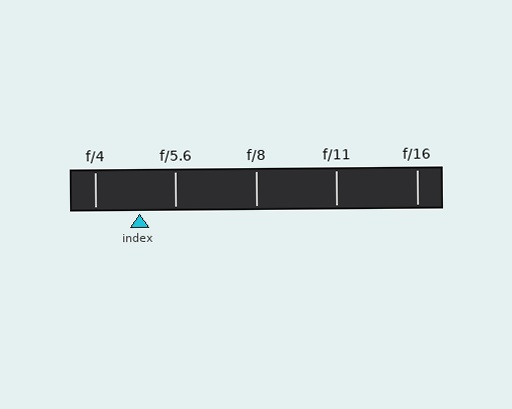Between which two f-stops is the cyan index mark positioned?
The index mark is between f/4 and f/5.6.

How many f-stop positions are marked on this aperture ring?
There are 5 f-stop positions marked.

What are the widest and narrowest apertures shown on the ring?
The widest aperture shown is f/4 and the narrowest is f/16.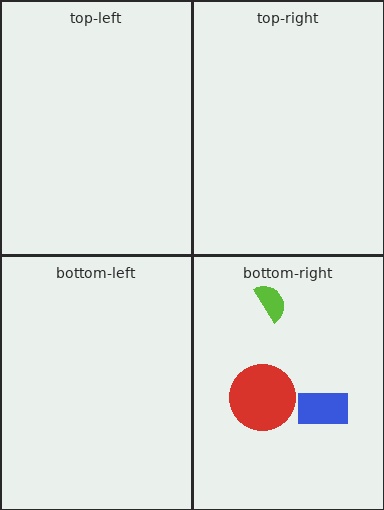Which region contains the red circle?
The bottom-right region.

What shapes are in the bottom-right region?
The blue rectangle, the lime semicircle, the red circle.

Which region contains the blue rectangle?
The bottom-right region.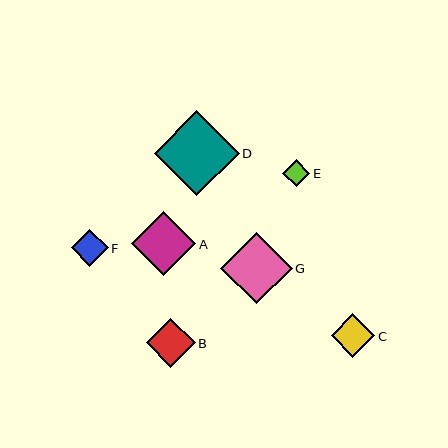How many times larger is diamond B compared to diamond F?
Diamond B is approximately 1.3 times the size of diamond F.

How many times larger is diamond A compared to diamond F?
Diamond A is approximately 1.7 times the size of diamond F.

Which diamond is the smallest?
Diamond E is the smallest with a size of approximately 27 pixels.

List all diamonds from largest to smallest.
From largest to smallest: D, G, A, B, C, F, E.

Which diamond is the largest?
Diamond D is the largest with a size of approximately 85 pixels.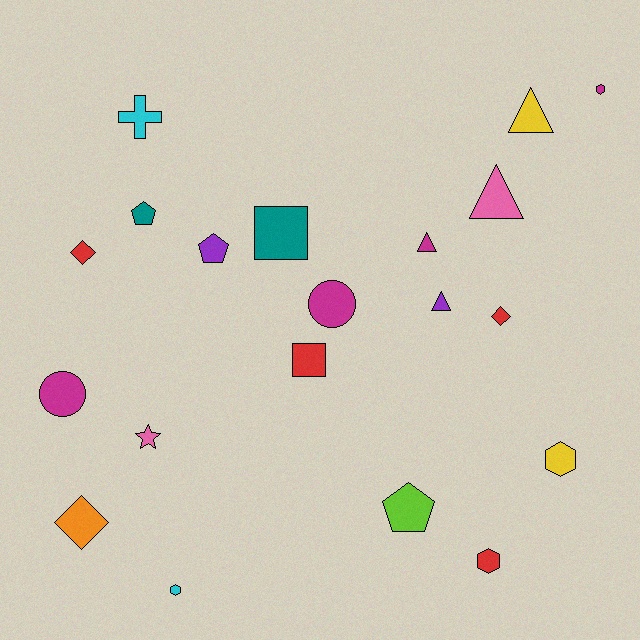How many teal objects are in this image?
There are 2 teal objects.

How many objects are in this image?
There are 20 objects.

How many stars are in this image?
There is 1 star.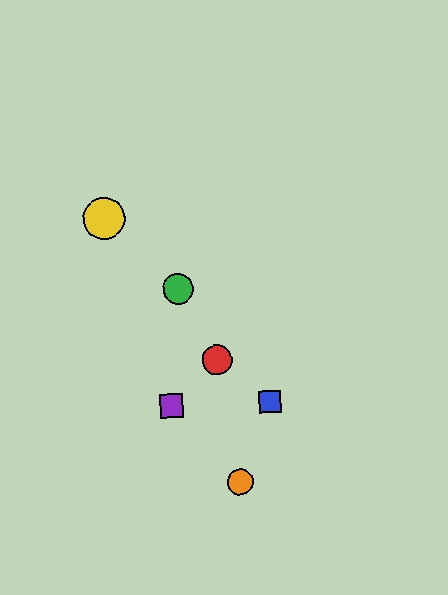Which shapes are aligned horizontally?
The blue square, the purple square are aligned horizontally.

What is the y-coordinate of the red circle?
The red circle is at y≈360.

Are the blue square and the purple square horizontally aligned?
Yes, both are at y≈402.